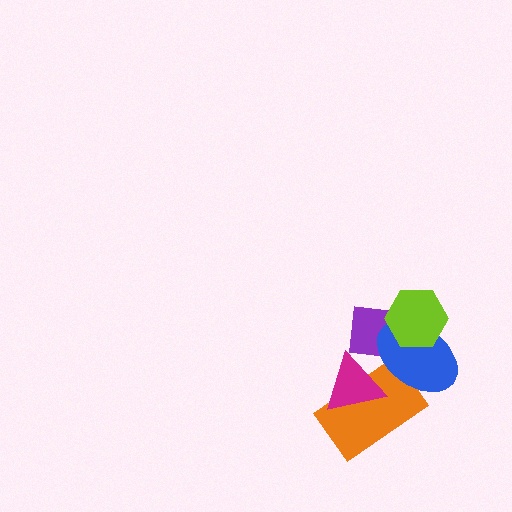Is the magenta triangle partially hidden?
No, no other shape covers it.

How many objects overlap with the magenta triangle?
3 objects overlap with the magenta triangle.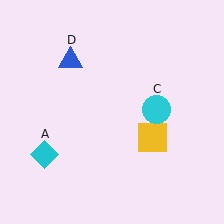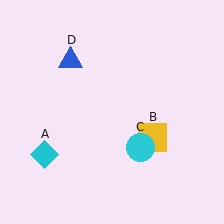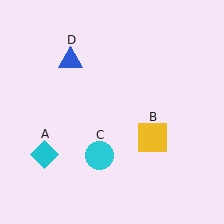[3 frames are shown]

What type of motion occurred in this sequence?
The cyan circle (object C) rotated clockwise around the center of the scene.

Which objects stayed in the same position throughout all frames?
Cyan diamond (object A) and yellow square (object B) and blue triangle (object D) remained stationary.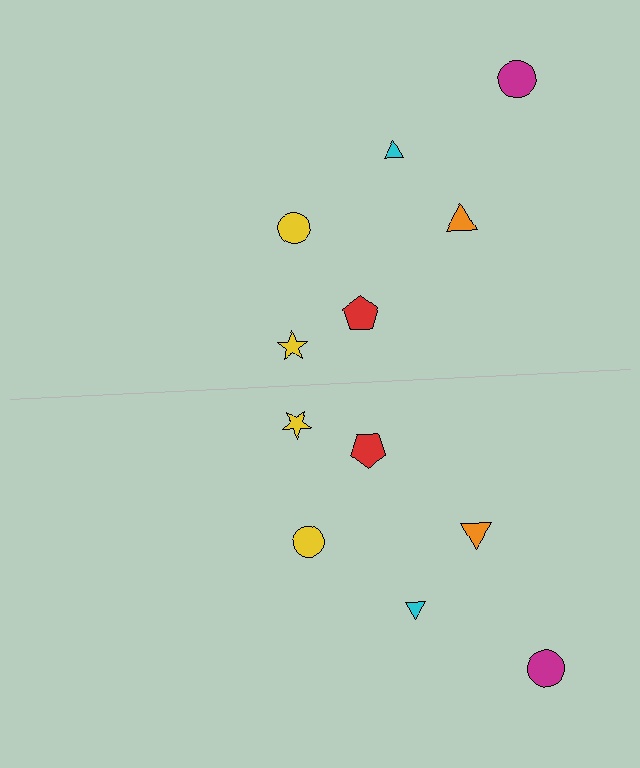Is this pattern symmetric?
Yes, this pattern has bilateral (reflection) symmetry.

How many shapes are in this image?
There are 12 shapes in this image.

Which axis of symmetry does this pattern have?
The pattern has a horizontal axis of symmetry running through the center of the image.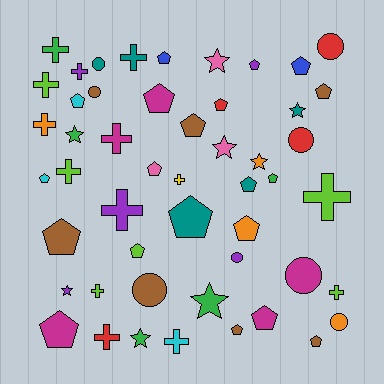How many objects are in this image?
There are 50 objects.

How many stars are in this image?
There are 8 stars.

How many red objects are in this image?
There are 4 red objects.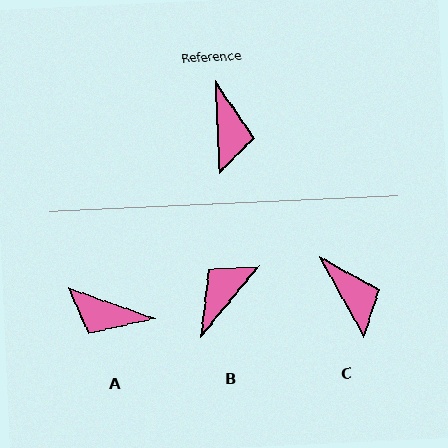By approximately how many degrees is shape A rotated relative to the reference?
Approximately 112 degrees clockwise.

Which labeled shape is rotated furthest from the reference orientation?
B, about 138 degrees away.